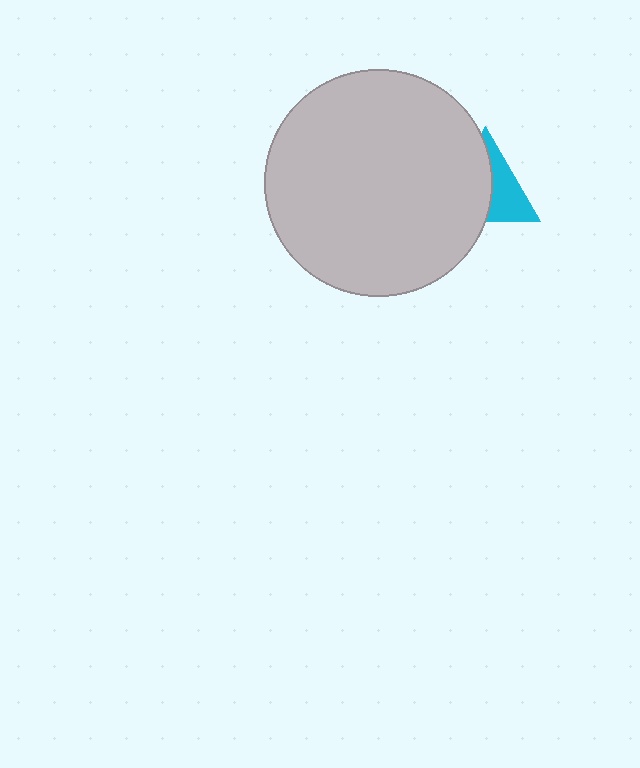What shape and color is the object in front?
The object in front is a light gray circle.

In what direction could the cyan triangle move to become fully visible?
The cyan triangle could move right. That would shift it out from behind the light gray circle entirely.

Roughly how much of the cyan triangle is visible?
A small part of it is visible (roughly 43%).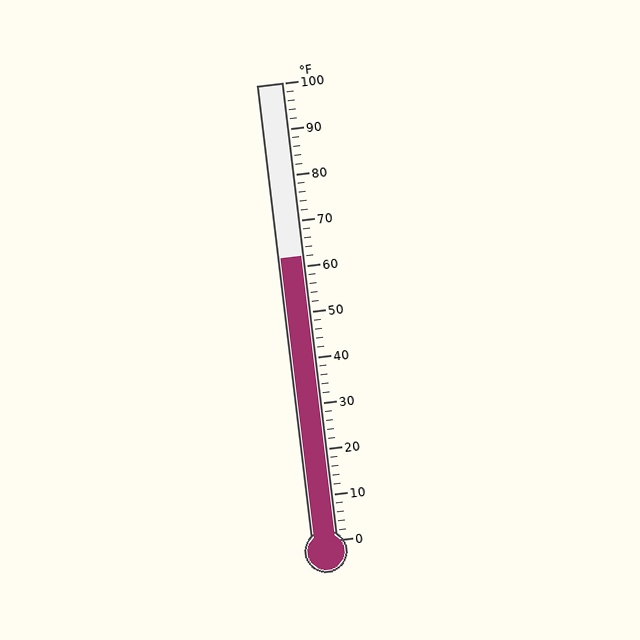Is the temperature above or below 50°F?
The temperature is above 50°F.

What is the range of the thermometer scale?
The thermometer scale ranges from 0°F to 100°F.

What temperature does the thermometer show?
The thermometer shows approximately 62°F.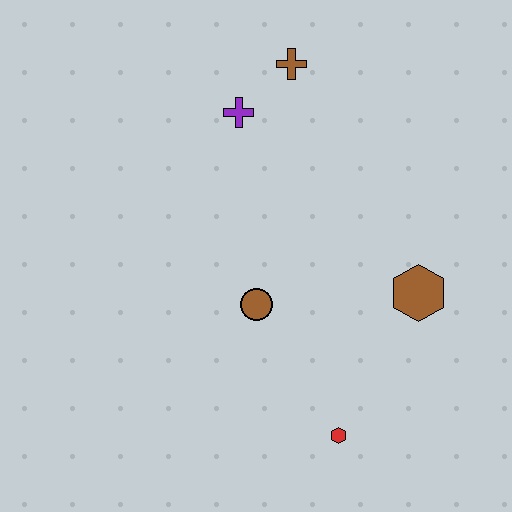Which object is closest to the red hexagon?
The brown circle is closest to the red hexagon.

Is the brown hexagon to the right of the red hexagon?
Yes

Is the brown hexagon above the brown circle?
Yes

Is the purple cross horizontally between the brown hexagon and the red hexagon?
No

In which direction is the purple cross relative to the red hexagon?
The purple cross is above the red hexagon.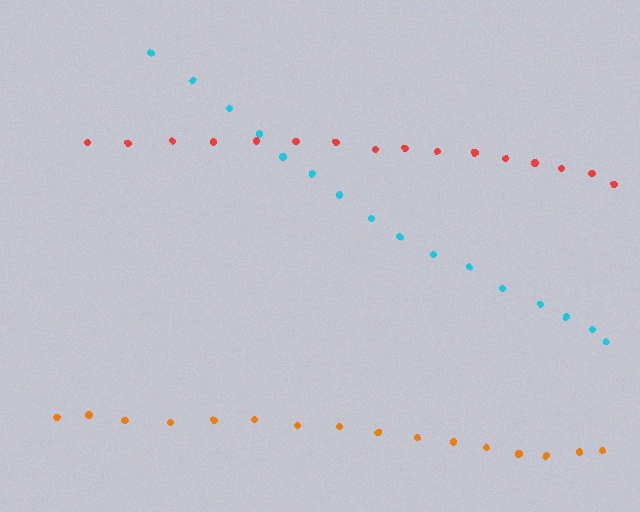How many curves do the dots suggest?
There are 3 distinct paths.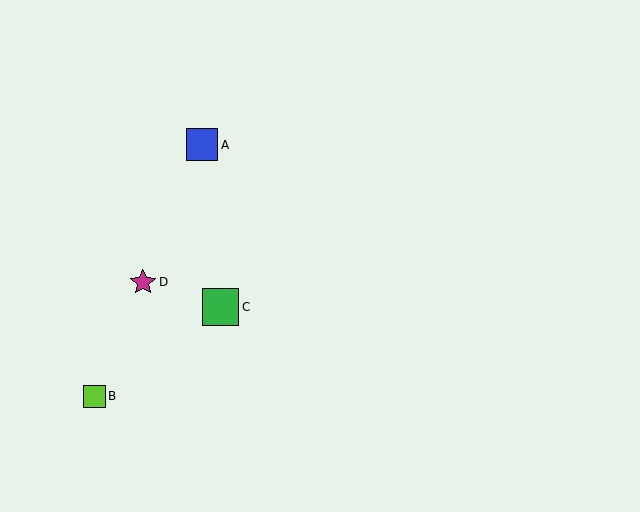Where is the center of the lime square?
The center of the lime square is at (95, 396).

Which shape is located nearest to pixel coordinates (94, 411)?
The lime square (labeled B) at (95, 396) is nearest to that location.